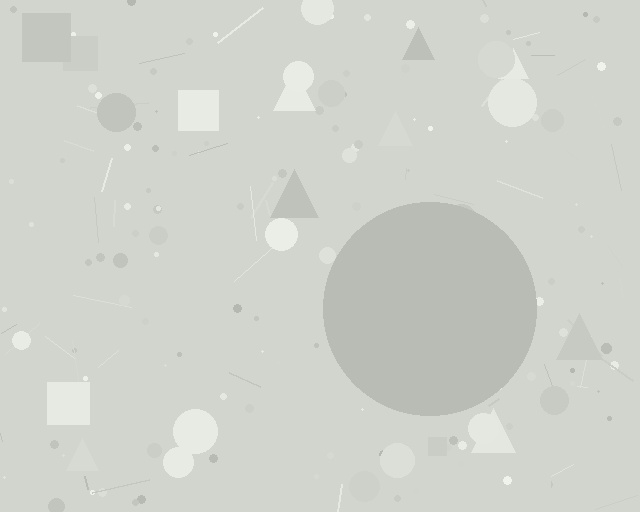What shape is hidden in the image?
A circle is hidden in the image.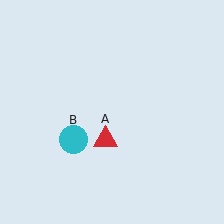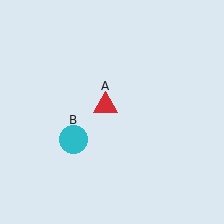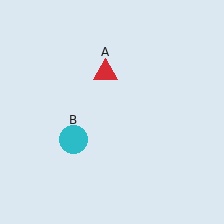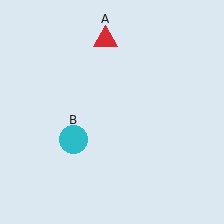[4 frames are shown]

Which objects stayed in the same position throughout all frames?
Cyan circle (object B) remained stationary.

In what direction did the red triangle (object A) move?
The red triangle (object A) moved up.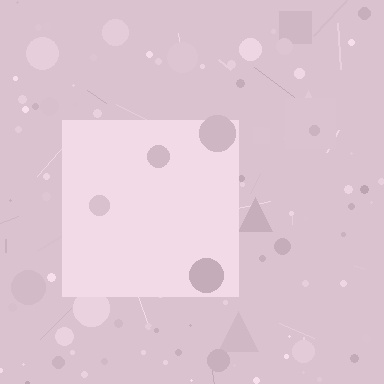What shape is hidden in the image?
A square is hidden in the image.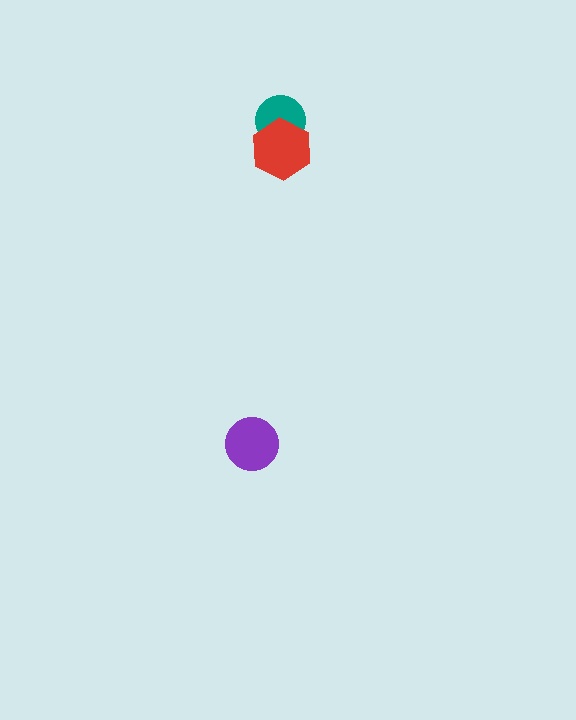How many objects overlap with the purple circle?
0 objects overlap with the purple circle.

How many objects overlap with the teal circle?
1 object overlaps with the teal circle.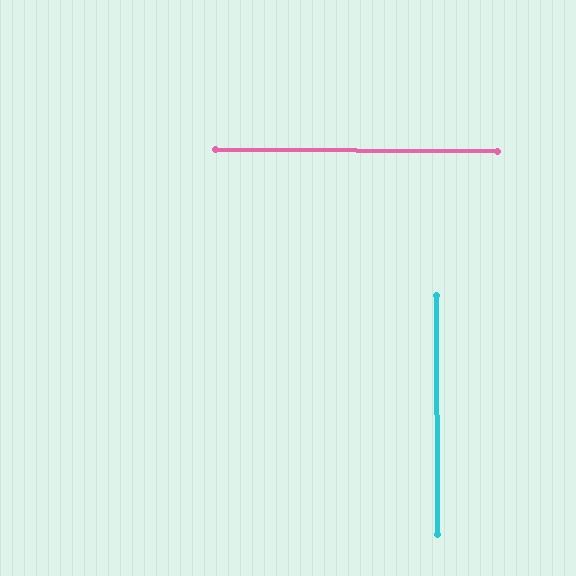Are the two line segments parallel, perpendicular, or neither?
Perpendicular — they meet at approximately 90°.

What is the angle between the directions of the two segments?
Approximately 90 degrees.